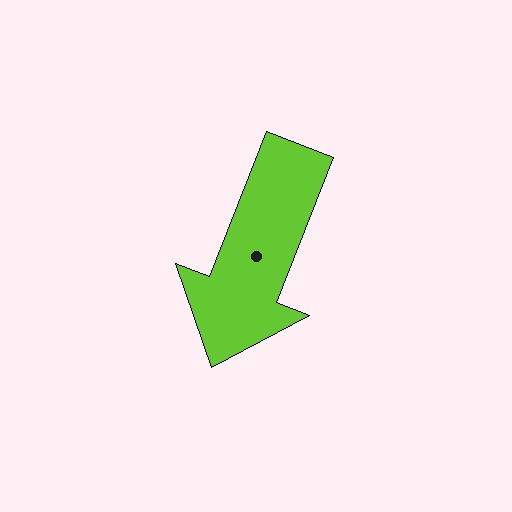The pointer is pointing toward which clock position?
Roughly 7 o'clock.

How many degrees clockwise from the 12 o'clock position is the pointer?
Approximately 202 degrees.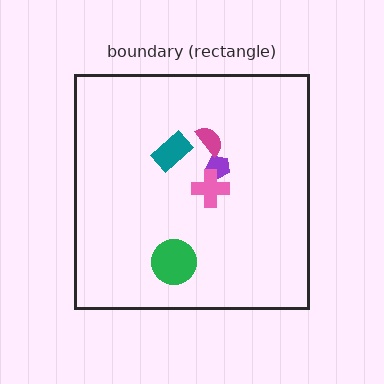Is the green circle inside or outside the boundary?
Inside.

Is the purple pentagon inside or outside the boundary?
Inside.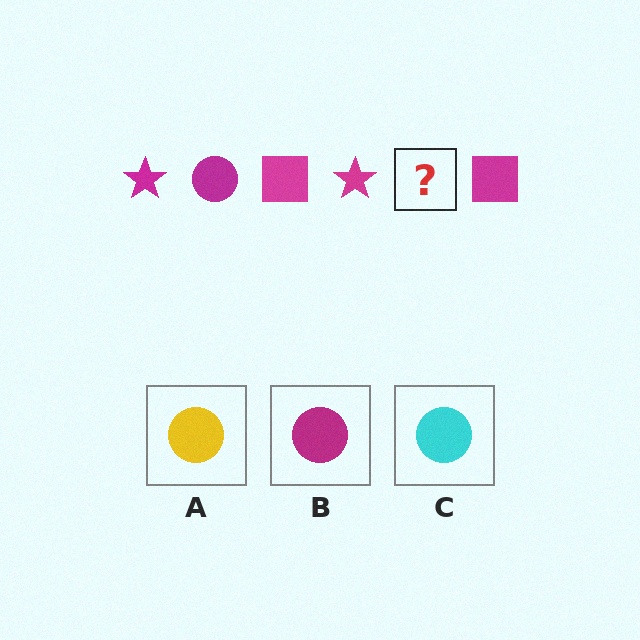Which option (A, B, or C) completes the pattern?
B.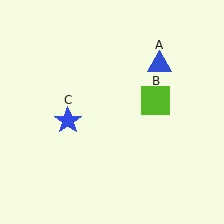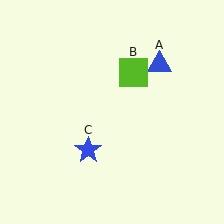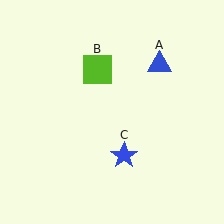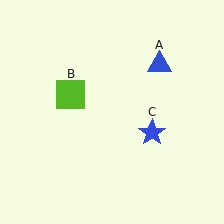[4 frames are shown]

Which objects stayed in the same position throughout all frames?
Blue triangle (object A) remained stationary.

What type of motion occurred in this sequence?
The lime square (object B), blue star (object C) rotated counterclockwise around the center of the scene.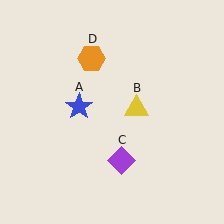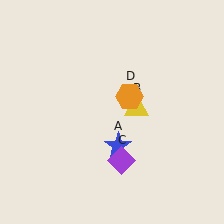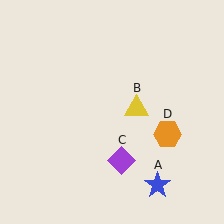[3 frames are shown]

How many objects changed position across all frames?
2 objects changed position: blue star (object A), orange hexagon (object D).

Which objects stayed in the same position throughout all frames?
Yellow triangle (object B) and purple diamond (object C) remained stationary.